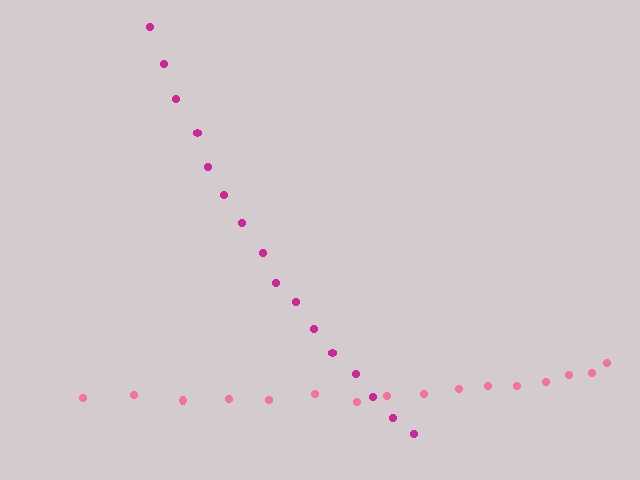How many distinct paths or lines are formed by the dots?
There are 2 distinct paths.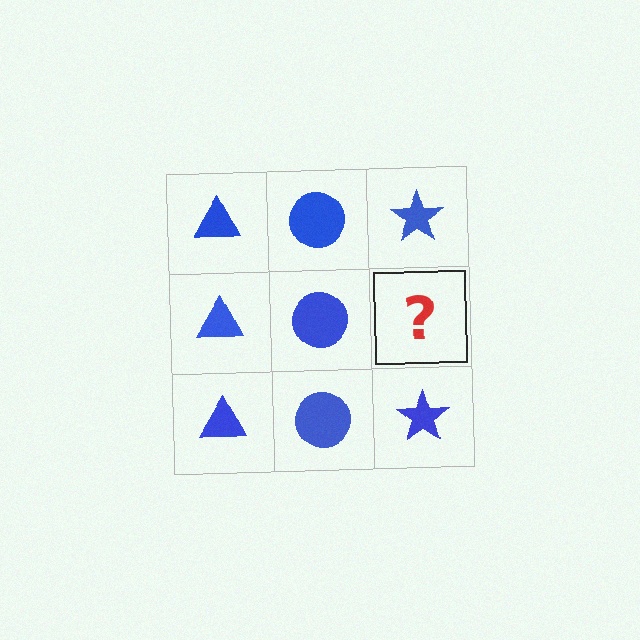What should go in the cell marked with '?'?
The missing cell should contain a blue star.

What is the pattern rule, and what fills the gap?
The rule is that each column has a consistent shape. The gap should be filled with a blue star.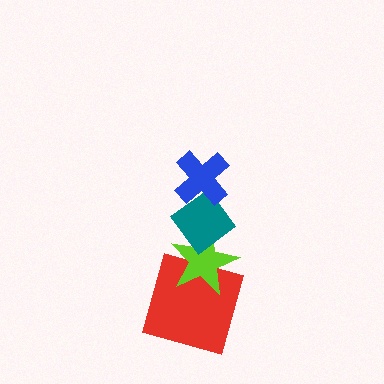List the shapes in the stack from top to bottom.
From top to bottom: the blue cross, the teal diamond, the lime star, the red square.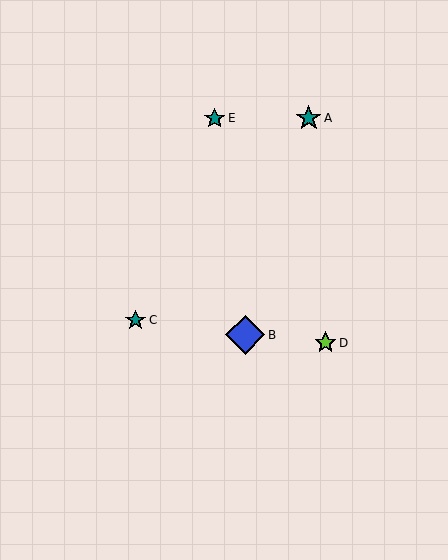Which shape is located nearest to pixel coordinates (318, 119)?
The teal star (labeled A) at (309, 118) is nearest to that location.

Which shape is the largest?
The blue diamond (labeled B) is the largest.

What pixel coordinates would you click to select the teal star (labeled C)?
Click at (135, 320) to select the teal star C.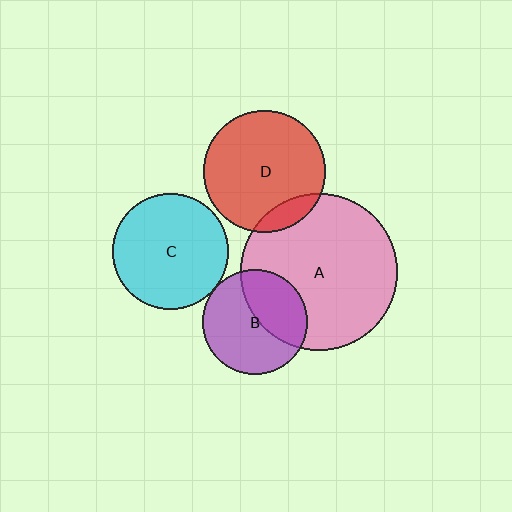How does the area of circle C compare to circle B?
Approximately 1.2 times.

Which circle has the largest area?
Circle A (pink).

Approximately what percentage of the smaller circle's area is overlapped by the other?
Approximately 10%.